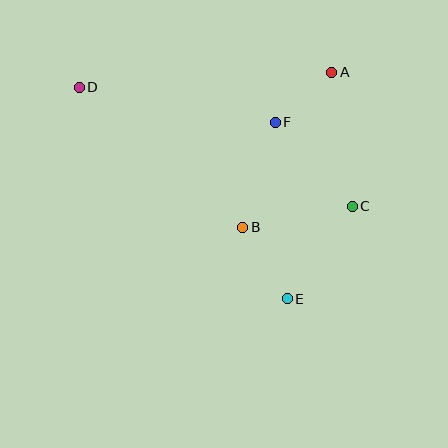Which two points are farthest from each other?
Points C and D are farthest from each other.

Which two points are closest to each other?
Points A and F are closest to each other.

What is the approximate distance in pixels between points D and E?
The distance between D and E is approximately 297 pixels.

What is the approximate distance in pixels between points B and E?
The distance between B and E is approximately 85 pixels.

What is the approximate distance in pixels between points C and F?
The distance between C and F is approximately 114 pixels.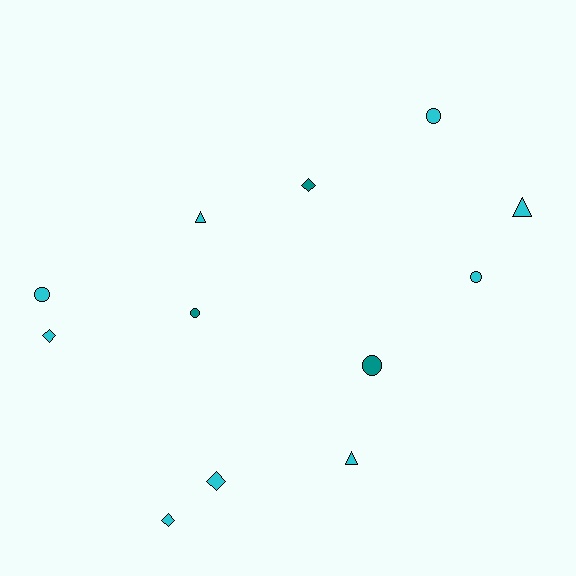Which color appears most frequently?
Cyan, with 9 objects.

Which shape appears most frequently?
Circle, with 5 objects.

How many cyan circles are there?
There are 3 cyan circles.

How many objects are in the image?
There are 12 objects.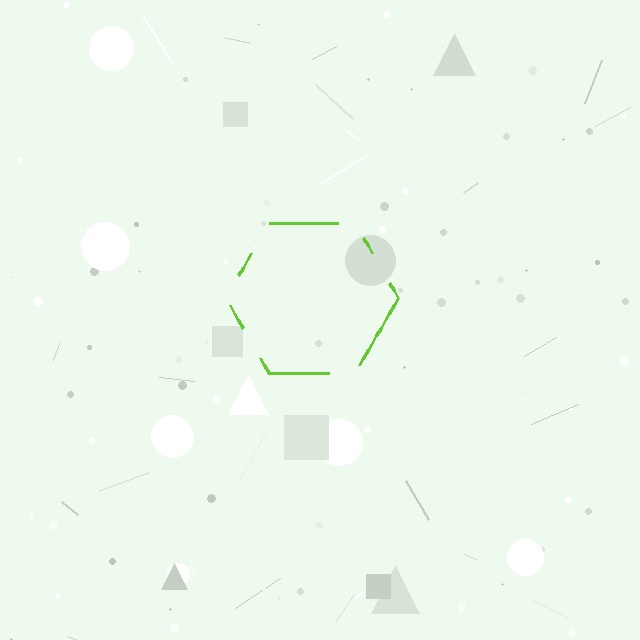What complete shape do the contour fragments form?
The contour fragments form a hexagon.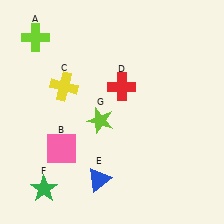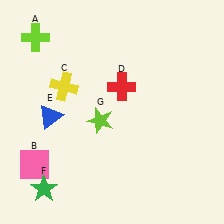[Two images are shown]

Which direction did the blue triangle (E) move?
The blue triangle (E) moved up.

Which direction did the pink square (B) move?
The pink square (B) moved left.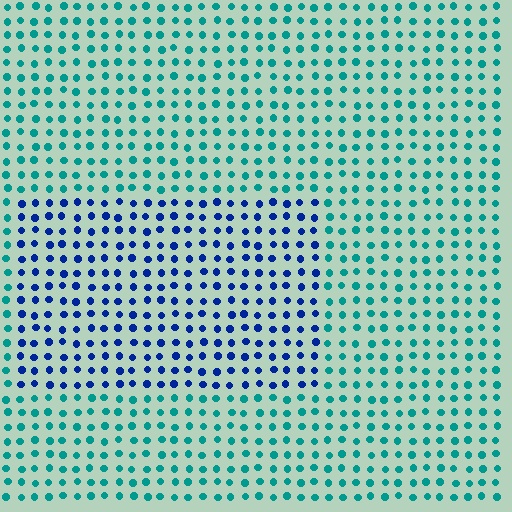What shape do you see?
I see a rectangle.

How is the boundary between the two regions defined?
The boundary is defined purely by a slight shift in hue (about 50 degrees). Spacing, size, and orientation are identical on both sides.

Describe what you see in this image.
The image is filled with small teal elements in a uniform arrangement. A rectangle-shaped region is visible where the elements are tinted to a slightly different hue, forming a subtle color boundary.